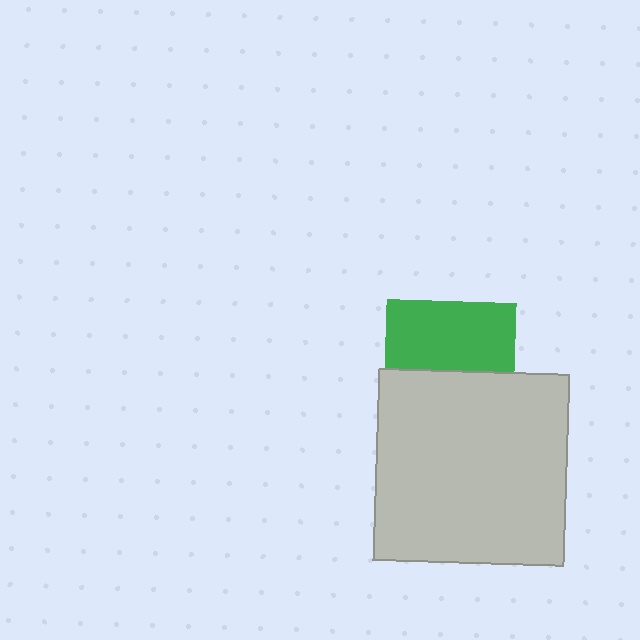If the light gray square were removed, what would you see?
You would see the complete green square.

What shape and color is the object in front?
The object in front is a light gray square.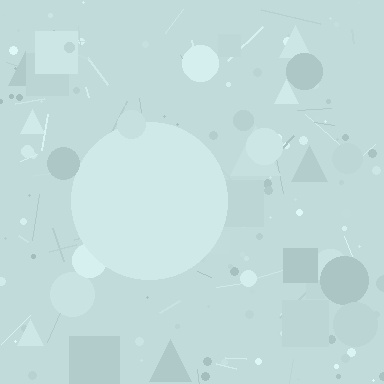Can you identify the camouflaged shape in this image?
The camouflaged shape is a circle.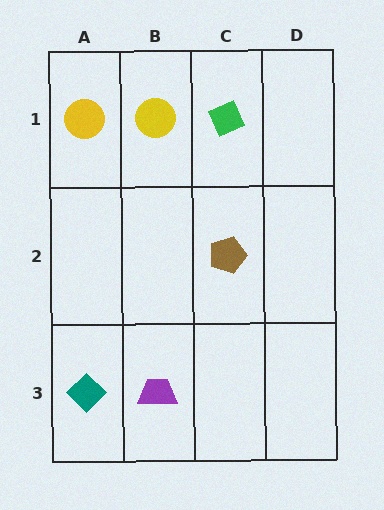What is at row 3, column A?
A teal diamond.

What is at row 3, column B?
A purple trapezoid.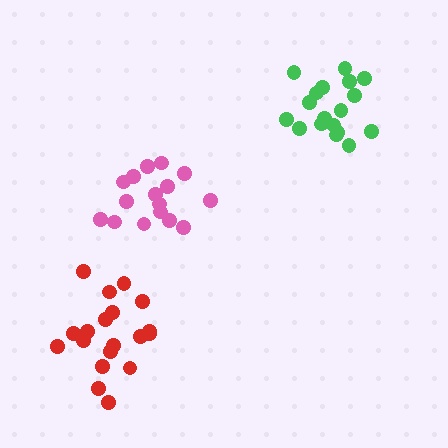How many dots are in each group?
Group 1: 18 dots, Group 2: 16 dots, Group 3: 20 dots (54 total).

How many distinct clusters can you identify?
There are 3 distinct clusters.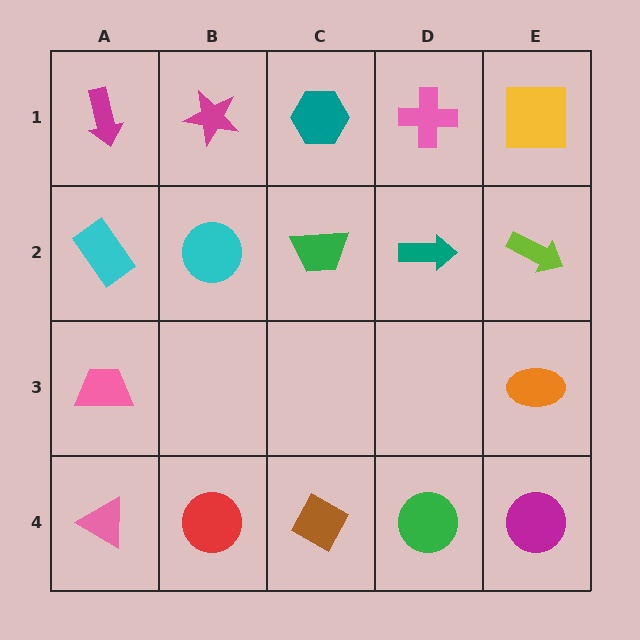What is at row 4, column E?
A magenta circle.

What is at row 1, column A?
A magenta arrow.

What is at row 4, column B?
A red circle.